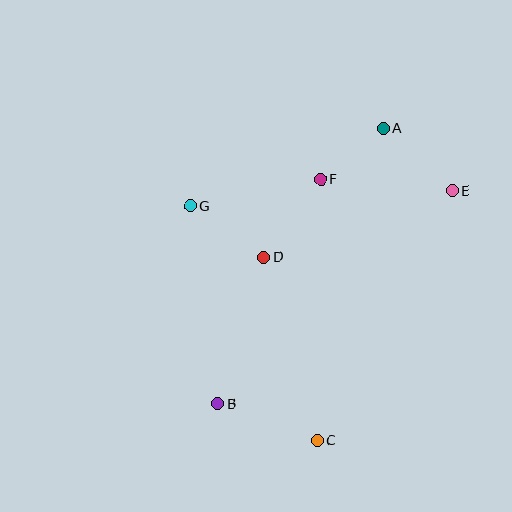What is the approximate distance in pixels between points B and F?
The distance between B and F is approximately 247 pixels.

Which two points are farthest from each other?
Points A and B are farthest from each other.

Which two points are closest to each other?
Points A and F are closest to each other.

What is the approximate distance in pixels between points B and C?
The distance between B and C is approximately 106 pixels.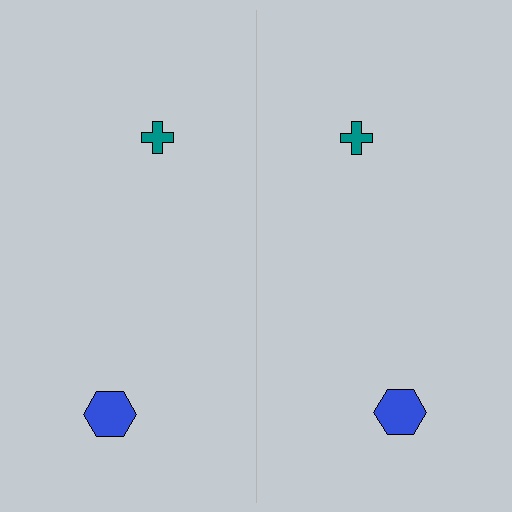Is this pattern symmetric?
Yes, this pattern has bilateral (reflection) symmetry.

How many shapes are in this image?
There are 4 shapes in this image.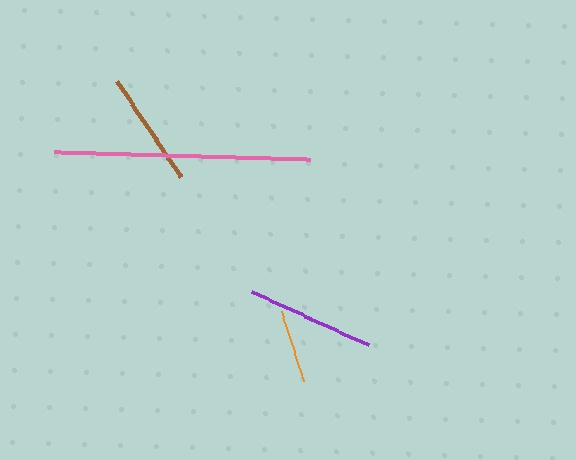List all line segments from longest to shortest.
From longest to shortest: pink, purple, brown, orange.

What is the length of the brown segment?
The brown segment is approximately 116 pixels long.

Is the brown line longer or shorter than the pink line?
The pink line is longer than the brown line.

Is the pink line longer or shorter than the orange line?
The pink line is longer than the orange line.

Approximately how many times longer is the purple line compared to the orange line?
The purple line is approximately 1.8 times the length of the orange line.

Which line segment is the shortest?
The orange line is the shortest at approximately 72 pixels.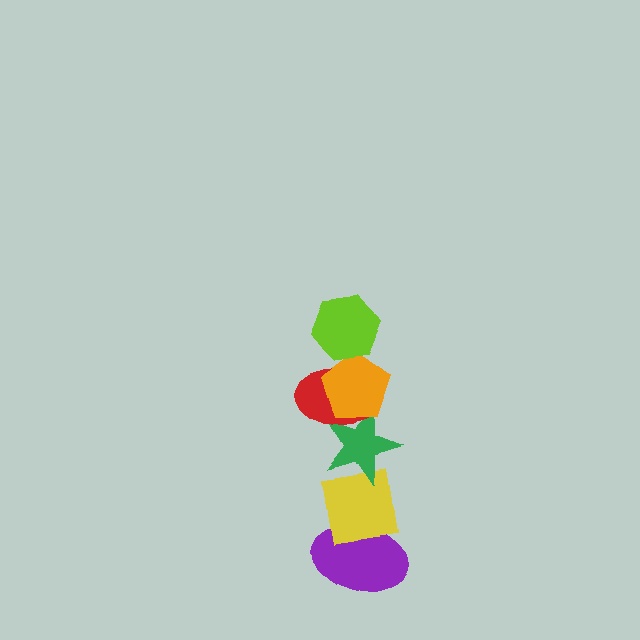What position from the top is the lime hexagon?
The lime hexagon is 1st from the top.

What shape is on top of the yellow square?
The green star is on top of the yellow square.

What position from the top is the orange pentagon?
The orange pentagon is 2nd from the top.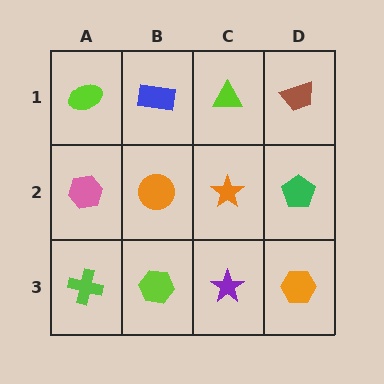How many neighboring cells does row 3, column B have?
3.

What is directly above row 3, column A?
A pink hexagon.